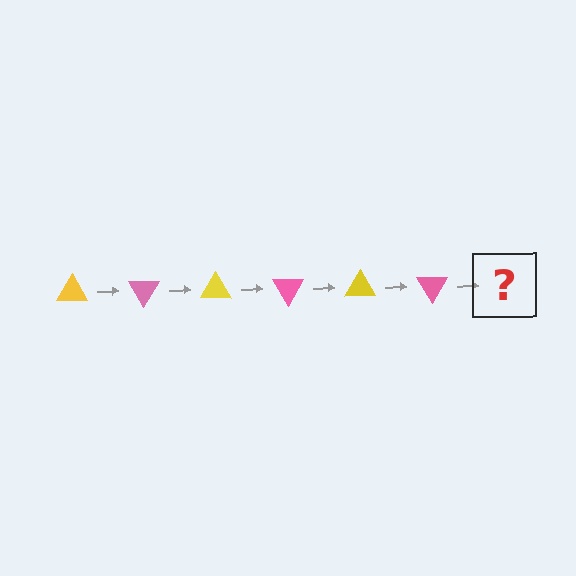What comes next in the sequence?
The next element should be a yellow triangle, rotated 360 degrees from the start.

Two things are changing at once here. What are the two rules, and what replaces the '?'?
The two rules are that it rotates 60 degrees each step and the color cycles through yellow and pink. The '?' should be a yellow triangle, rotated 360 degrees from the start.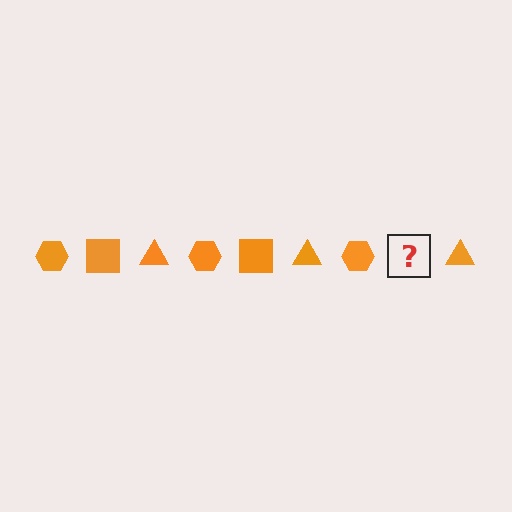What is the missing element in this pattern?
The missing element is an orange square.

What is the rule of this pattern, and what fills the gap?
The rule is that the pattern cycles through hexagon, square, triangle shapes in orange. The gap should be filled with an orange square.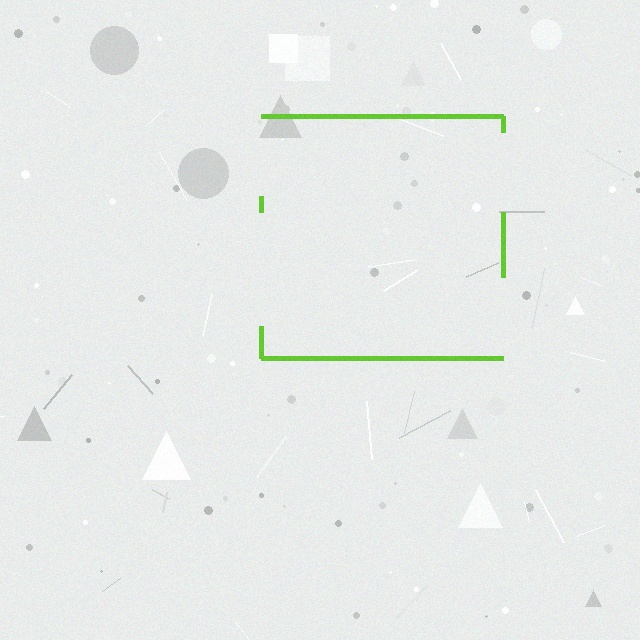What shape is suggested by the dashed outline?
The dashed outline suggests a square.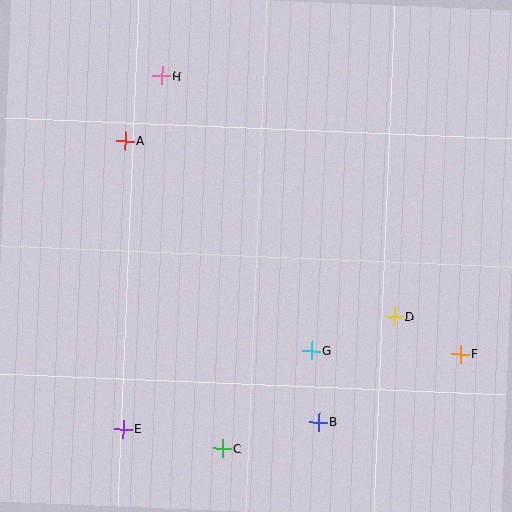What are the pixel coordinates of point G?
Point G is at (311, 351).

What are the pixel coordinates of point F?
Point F is at (460, 354).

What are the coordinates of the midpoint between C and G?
The midpoint between C and G is at (267, 400).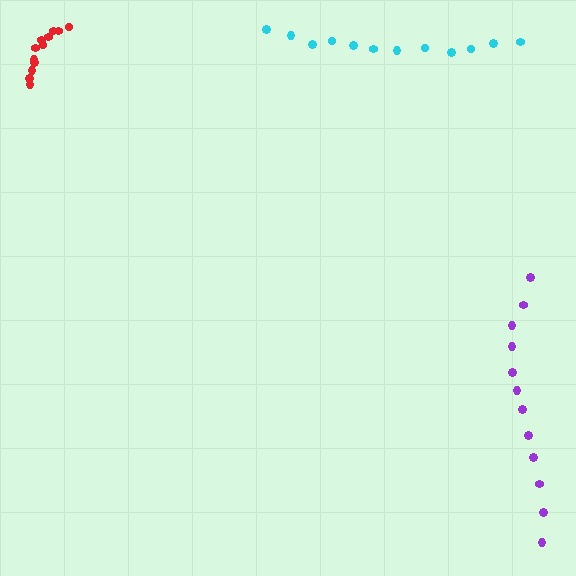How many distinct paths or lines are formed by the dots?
There are 3 distinct paths.